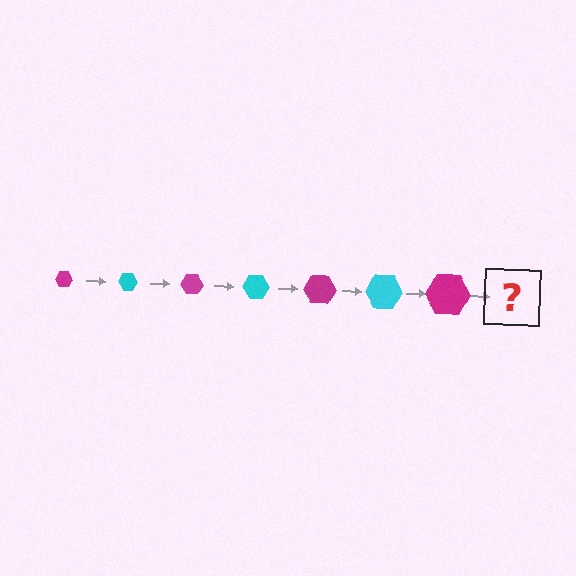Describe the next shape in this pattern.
It should be a cyan hexagon, larger than the previous one.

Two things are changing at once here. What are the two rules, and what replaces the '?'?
The two rules are that the hexagon grows larger each step and the color cycles through magenta and cyan. The '?' should be a cyan hexagon, larger than the previous one.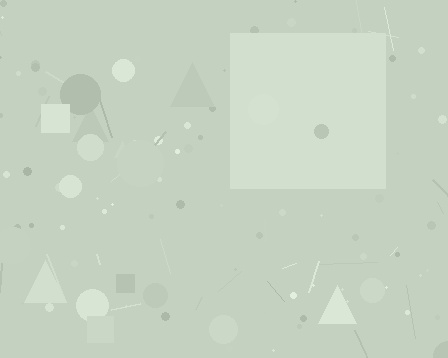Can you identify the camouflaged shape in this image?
The camouflaged shape is a square.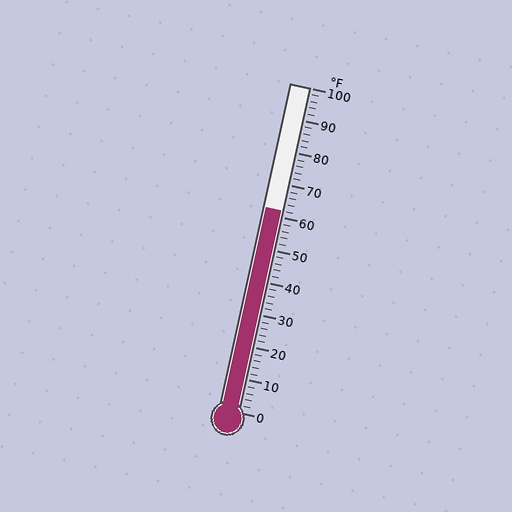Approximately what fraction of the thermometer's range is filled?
The thermometer is filled to approximately 60% of its range.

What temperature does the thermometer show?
The thermometer shows approximately 62°F.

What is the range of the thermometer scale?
The thermometer scale ranges from 0°F to 100°F.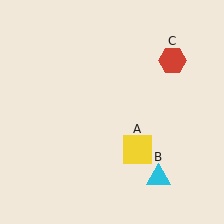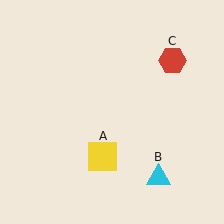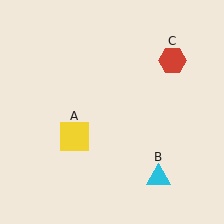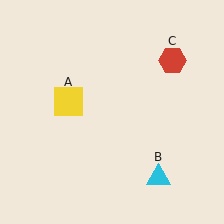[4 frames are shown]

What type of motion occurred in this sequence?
The yellow square (object A) rotated clockwise around the center of the scene.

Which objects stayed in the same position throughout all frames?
Cyan triangle (object B) and red hexagon (object C) remained stationary.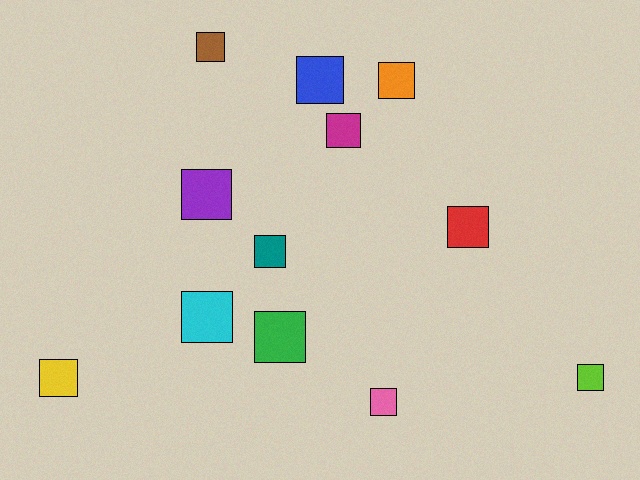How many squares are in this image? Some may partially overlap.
There are 12 squares.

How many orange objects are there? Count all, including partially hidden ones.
There is 1 orange object.